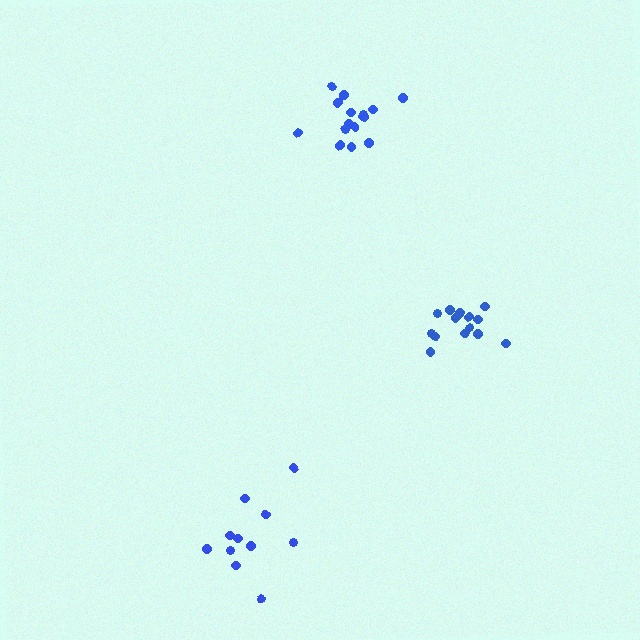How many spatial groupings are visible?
There are 3 spatial groupings.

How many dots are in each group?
Group 1: 15 dots, Group 2: 16 dots, Group 3: 11 dots (42 total).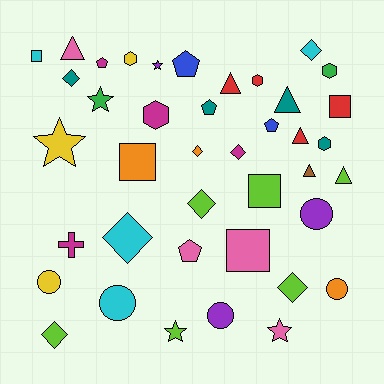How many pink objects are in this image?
There are 4 pink objects.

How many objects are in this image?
There are 40 objects.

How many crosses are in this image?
There is 1 cross.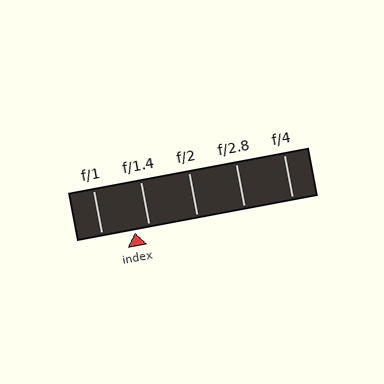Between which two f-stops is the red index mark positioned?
The index mark is between f/1 and f/1.4.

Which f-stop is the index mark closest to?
The index mark is closest to f/1.4.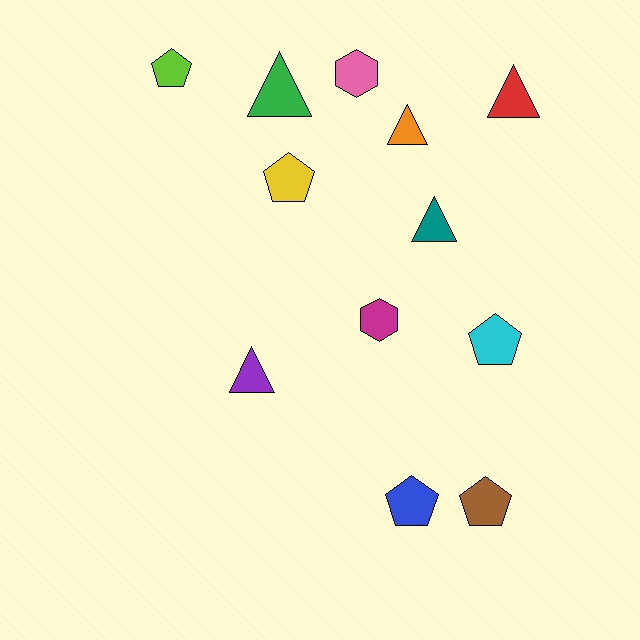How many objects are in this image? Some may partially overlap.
There are 12 objects.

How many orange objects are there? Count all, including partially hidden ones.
There is 1 orange object.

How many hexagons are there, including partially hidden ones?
There are 2 hexagons.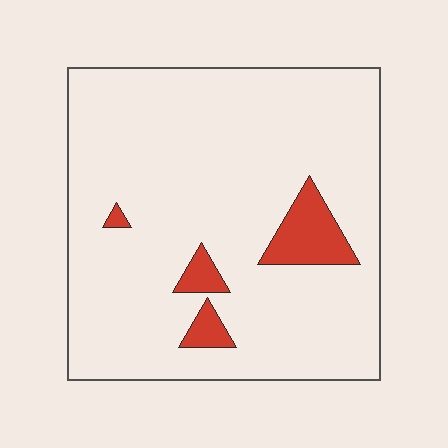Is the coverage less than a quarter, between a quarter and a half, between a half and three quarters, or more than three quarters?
Less than a quarter.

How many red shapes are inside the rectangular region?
4.